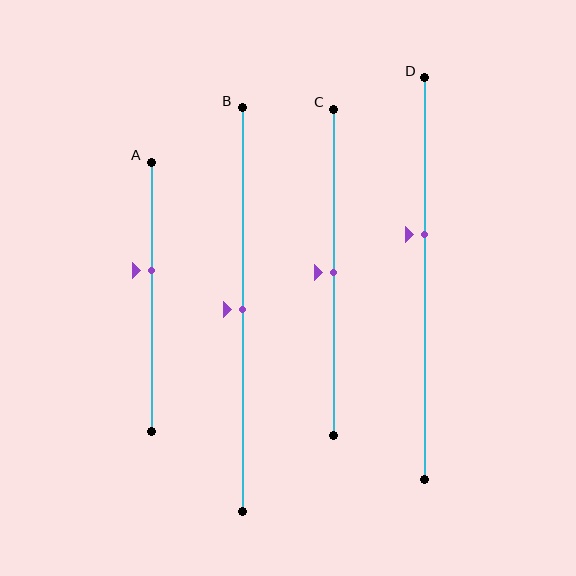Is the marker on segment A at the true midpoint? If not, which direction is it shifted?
No, the marker on segment A is shifted upward by about 10% of the segment length.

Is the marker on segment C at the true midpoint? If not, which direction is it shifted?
Yes, the marker on segment C is at the true midpoint.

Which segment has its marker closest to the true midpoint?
Segment B has its marker closest to the true midpoint.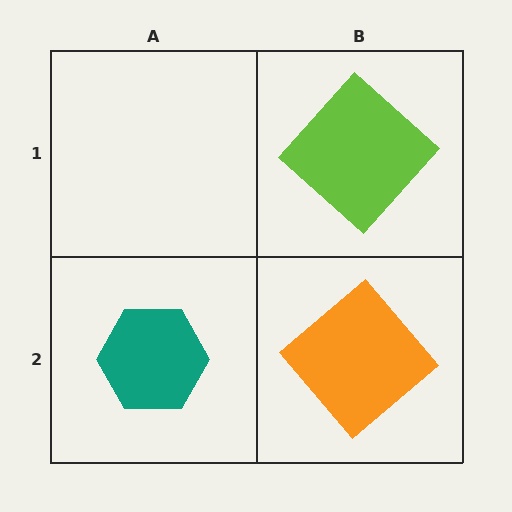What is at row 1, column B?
A lime diamond.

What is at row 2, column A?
A teal hexagon.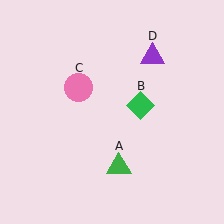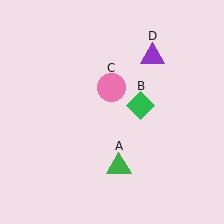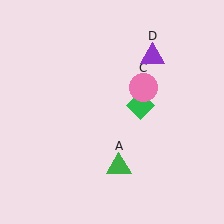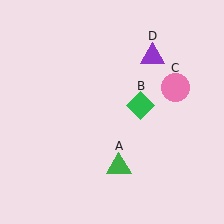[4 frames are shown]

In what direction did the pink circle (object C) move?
The pink circle (object C) moved right.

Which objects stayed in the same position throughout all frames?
Green triangle (object A) and green diamond (object B) and purple triangle (object D) remained stationary.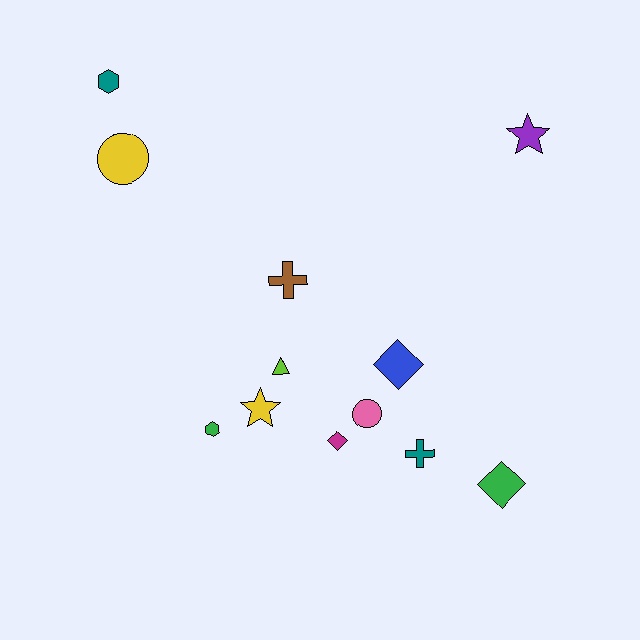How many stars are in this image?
There are 2 stars.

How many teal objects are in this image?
There are 2 teal objects.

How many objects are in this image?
There are 12 objects.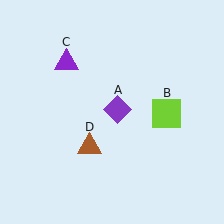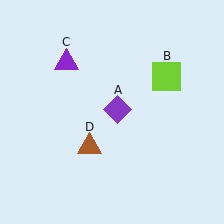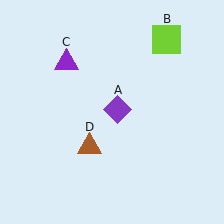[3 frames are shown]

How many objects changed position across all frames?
1 object changed position: lime square (object B).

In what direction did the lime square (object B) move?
The lime square (object B) moved up.